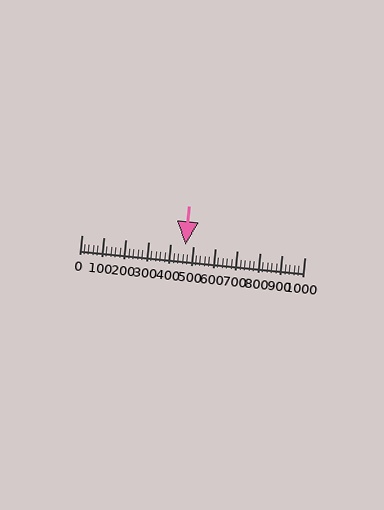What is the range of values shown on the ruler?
The ruler shows values from 0 to 1000.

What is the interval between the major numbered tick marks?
The major tick marks are spaced 100 units apart.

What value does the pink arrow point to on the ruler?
The pink arrow points to approximately 467.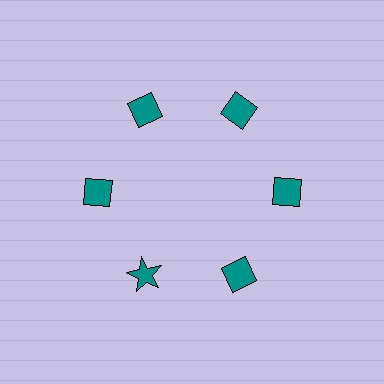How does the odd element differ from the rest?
It has a different shape: star instead of diamond.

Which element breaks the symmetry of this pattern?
The teal star at roughly the 7 o'clock position breaks the symmetry. All other shapes are teal diamonds.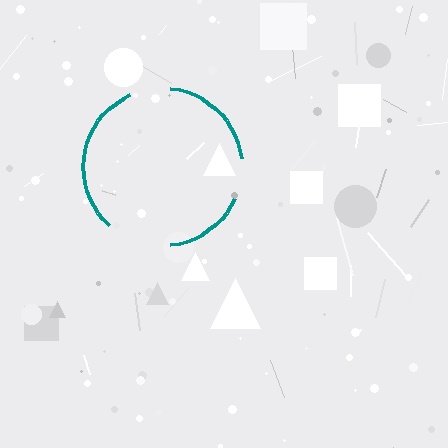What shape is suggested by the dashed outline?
The dashed outline suggests a circle.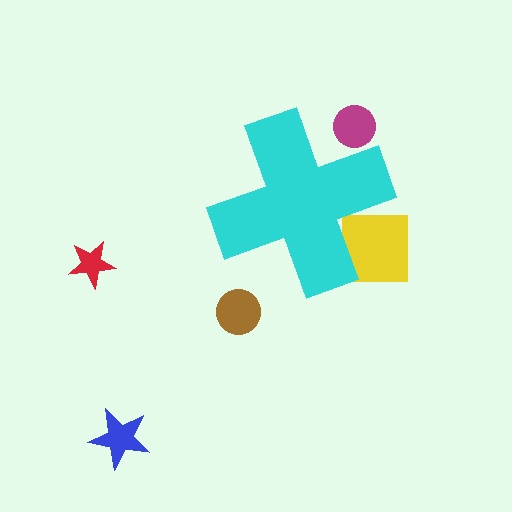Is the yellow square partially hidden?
Yes, the yellow square is partially hidden behind the cyan cross.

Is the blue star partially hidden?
No, the blue star is fully visible.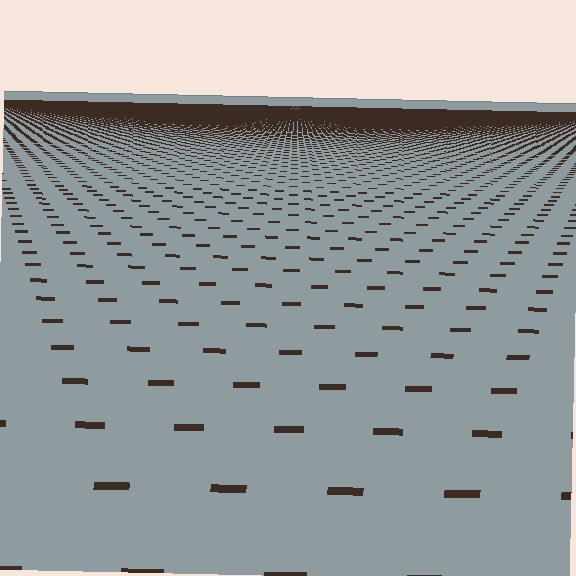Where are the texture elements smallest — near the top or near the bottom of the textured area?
Near the top.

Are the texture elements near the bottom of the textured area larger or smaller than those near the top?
Larger. Near the bottom, elements are closer to the viewer and appear at a bigger on-screen size.